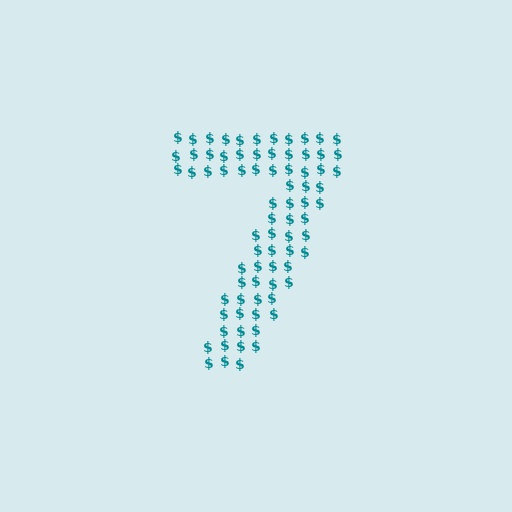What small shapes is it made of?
It is made of small dollar signs.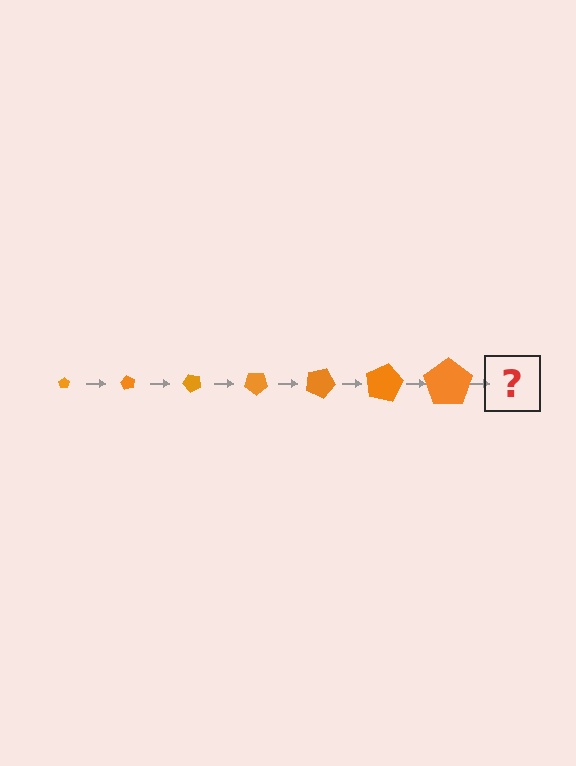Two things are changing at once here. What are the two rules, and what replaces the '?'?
The two rules are that the pentagon grows larger each step and it rotates 60 degrees each step. The '?' should be a pentagon, larger than the previous one and rotated 420 degrees from the start.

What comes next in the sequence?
The next element should be a pentagon, larger than the previous one and rotated 420 degrees from the start.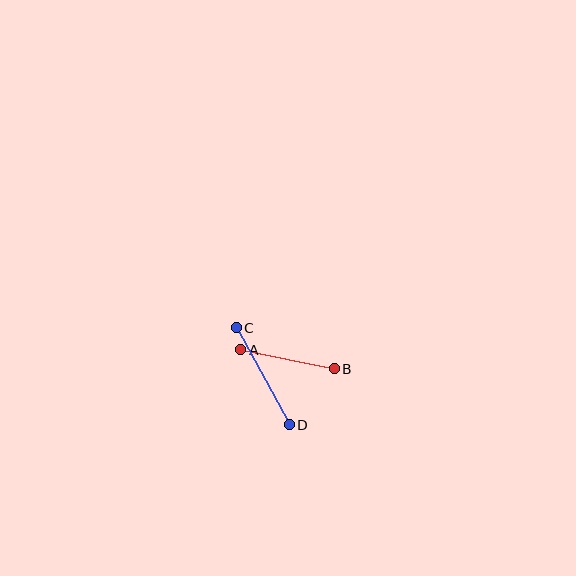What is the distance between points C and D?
The distance is approximately 110 pixels.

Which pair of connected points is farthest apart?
Points C and D are farthest apart.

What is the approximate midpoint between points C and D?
The midpoint is at approximately (263, 376) pixels.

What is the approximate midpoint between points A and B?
The midpoint is at approximately (287, 359) pixels.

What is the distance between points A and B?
The distance is approximately 95 pixels.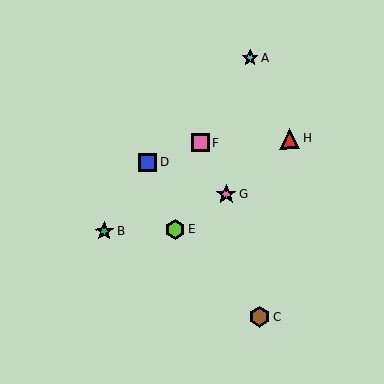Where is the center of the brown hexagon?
The center of the brown hexagon is at (259, 316).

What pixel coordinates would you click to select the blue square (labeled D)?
Click at (148, 163) to select the blue square D.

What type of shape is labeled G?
Shape G is a pink star.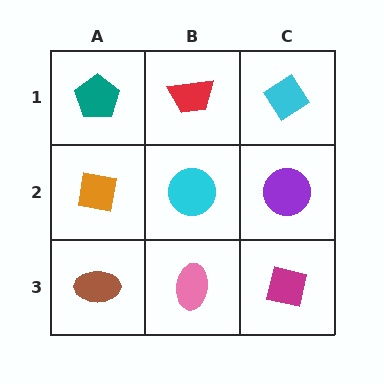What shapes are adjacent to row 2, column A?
A teal pentagon (row 1, column A), a brown ellipse (row 3, column A), a cyan circle (row 2, column B).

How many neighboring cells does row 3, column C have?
2.